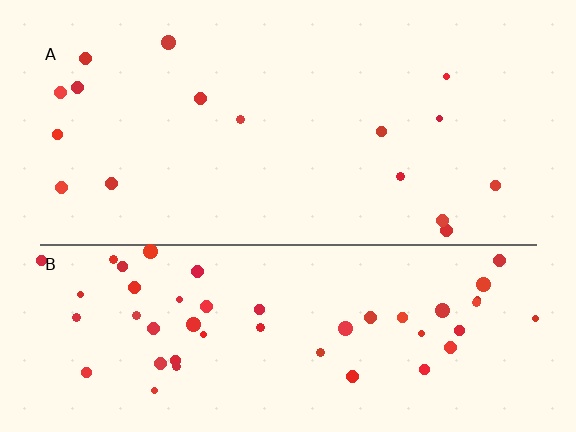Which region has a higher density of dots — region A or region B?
B (the bottom).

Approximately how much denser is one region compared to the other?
Approximately 3.2× — region B over region A.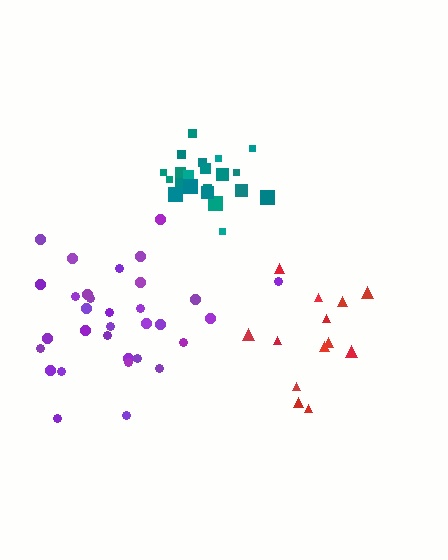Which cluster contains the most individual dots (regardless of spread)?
Purple (32).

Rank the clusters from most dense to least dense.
teal, red, purple.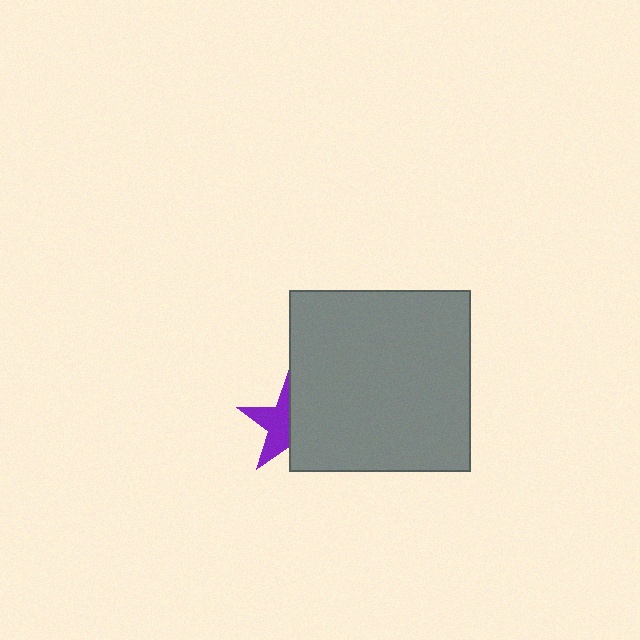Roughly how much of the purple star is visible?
About half of it is visible (roughly 49%).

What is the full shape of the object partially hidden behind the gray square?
The partially hidden object is a purple star.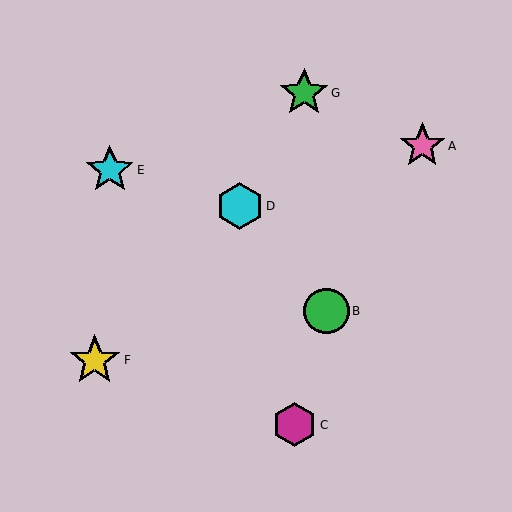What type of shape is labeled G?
Shape G is a green star.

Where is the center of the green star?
The center of the green star is at (304, 93).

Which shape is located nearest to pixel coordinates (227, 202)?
The cyan hexagon (labeled D) at (240, 206) is nearest to that location.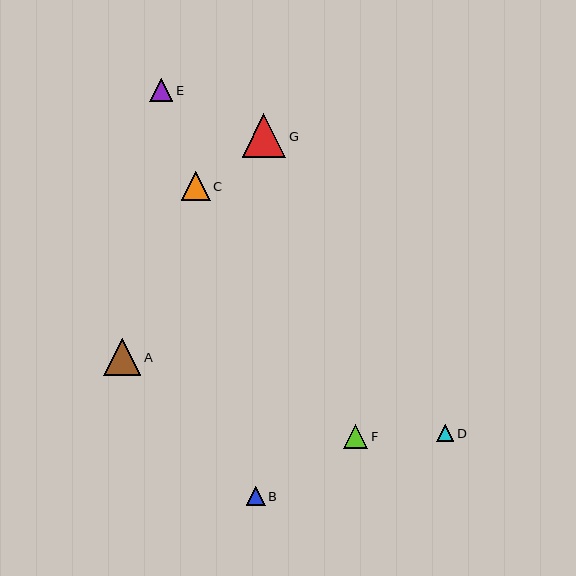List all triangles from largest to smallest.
From largest to smallest: G, A, C, F, E, B, D.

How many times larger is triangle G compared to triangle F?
Triangle G is approximately 1.8 times the size of triangle F.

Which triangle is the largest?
Triangle G is the largest with a size of approximately 44 pixels.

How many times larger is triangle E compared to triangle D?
Triangle E is approximately 1.3 times the size of triangle D.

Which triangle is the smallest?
Triangle D is the smallest with a size of approximately 18 pixels.